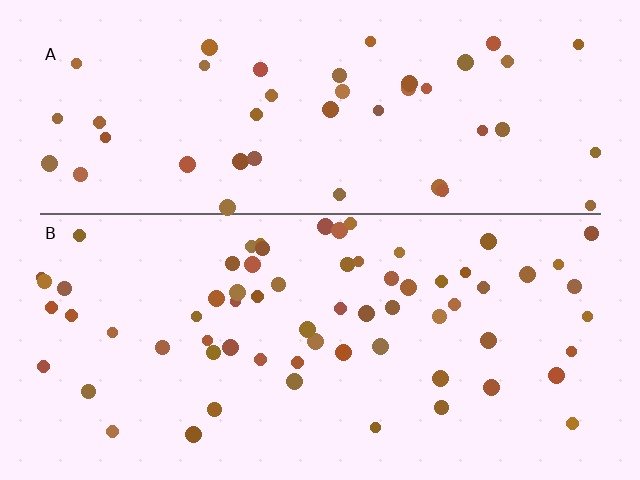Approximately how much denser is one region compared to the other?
Approximately 1.4× — region B over region A.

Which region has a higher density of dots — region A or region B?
B (the bottom).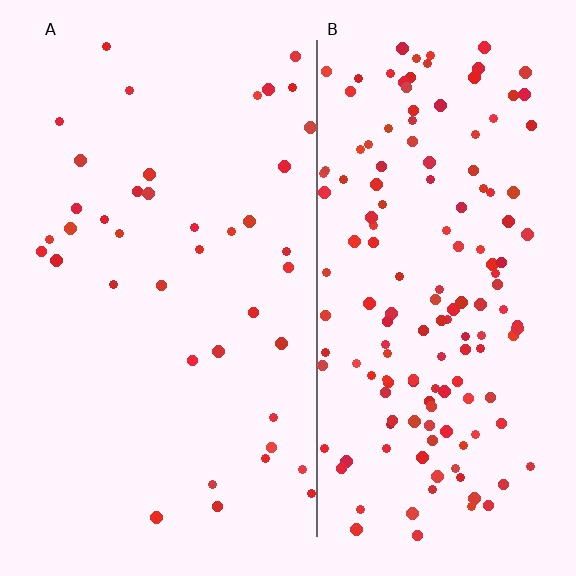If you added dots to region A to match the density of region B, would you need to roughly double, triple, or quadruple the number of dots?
Approximately quadruple.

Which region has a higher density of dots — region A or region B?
B (the right).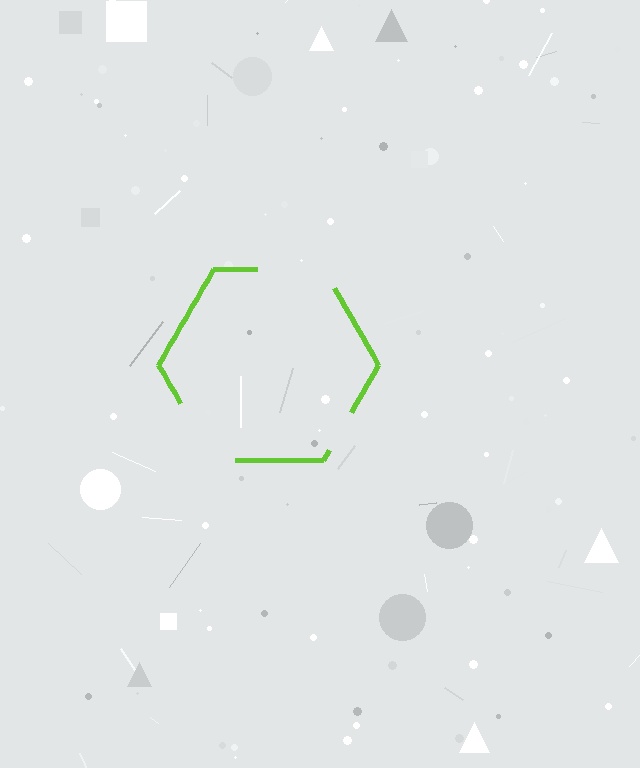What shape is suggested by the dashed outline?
The dashed outline suggests a hexagon.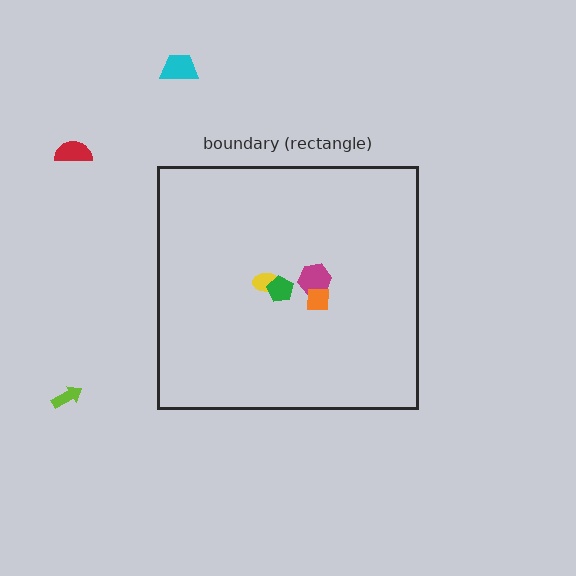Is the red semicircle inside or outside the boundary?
Outside.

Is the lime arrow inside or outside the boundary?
Outside.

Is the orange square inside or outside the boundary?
Inside.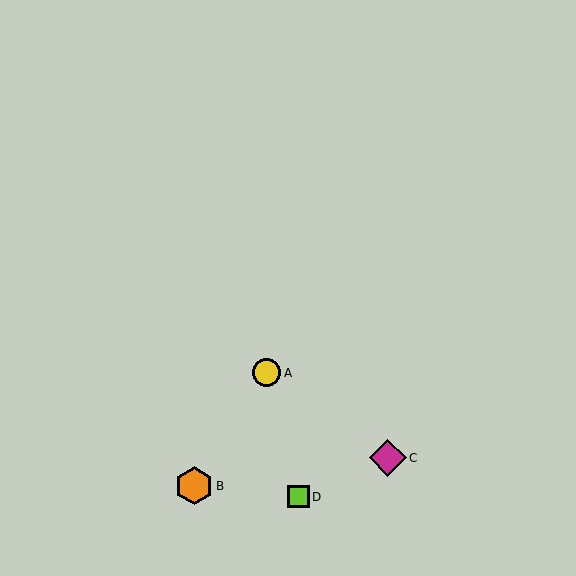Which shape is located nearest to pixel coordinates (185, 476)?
The orange hexagon (labeled B) at (194, 486) is nearest to that location.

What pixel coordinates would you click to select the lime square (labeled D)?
Click at (298, 497) to select the lime square D.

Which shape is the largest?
The orange hexagon (labeled B) is the largest.